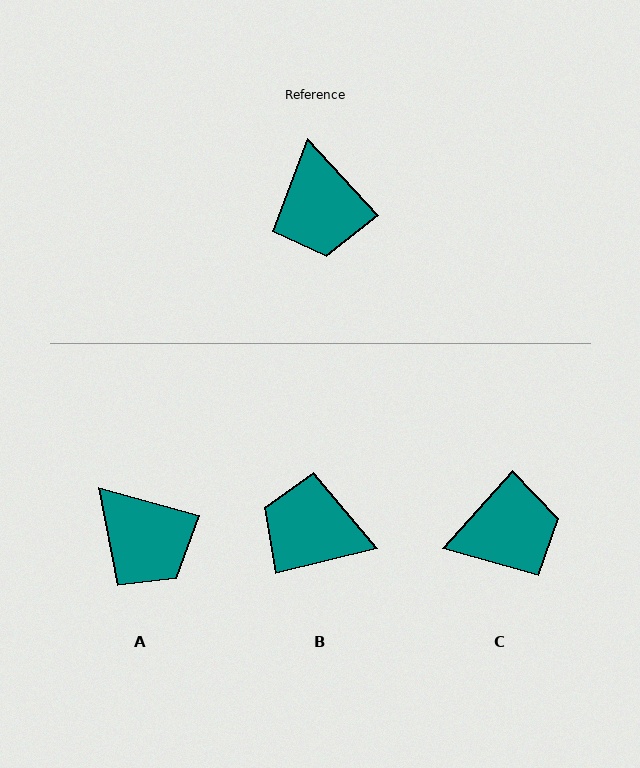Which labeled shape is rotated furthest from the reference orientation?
B, about 119 degrees away.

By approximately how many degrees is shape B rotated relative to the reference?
Approximately 119 degrees clockwise.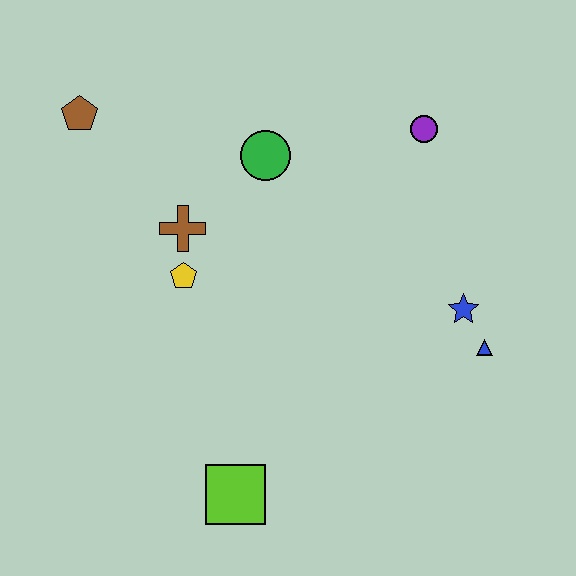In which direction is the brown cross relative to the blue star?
The brown cross is to the left of the blue star.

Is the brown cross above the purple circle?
No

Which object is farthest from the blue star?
The brown pentagon is farthest from the blue star.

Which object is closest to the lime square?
The yellow pentagon is closest to the lime square.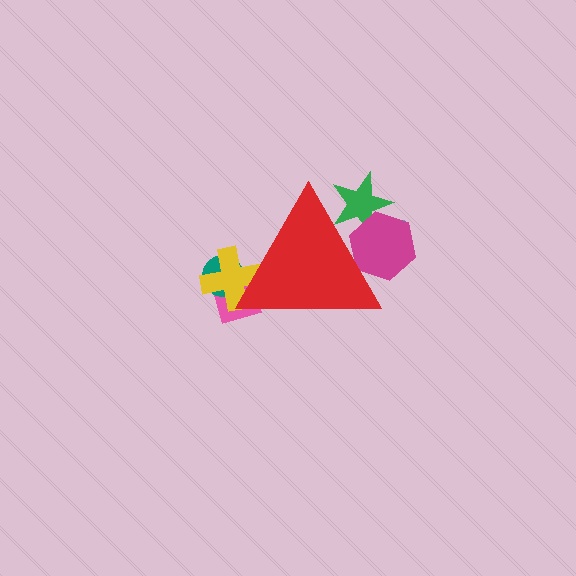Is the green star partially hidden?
Yes, the green star is partially hidden behind the red triangle.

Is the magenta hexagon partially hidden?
Yes, the magenta hexagon is partially hidden behind the red triangle.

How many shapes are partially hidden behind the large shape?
6 shapes are partially hidden.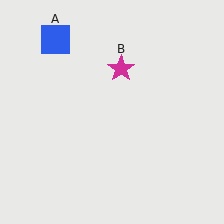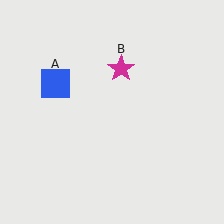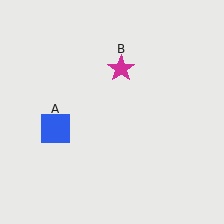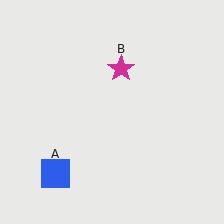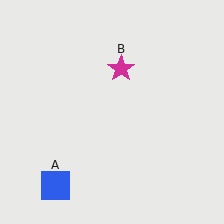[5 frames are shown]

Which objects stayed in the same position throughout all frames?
Magenta star (object B) remained stationary.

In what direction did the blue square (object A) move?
The blue square (object A) moved down.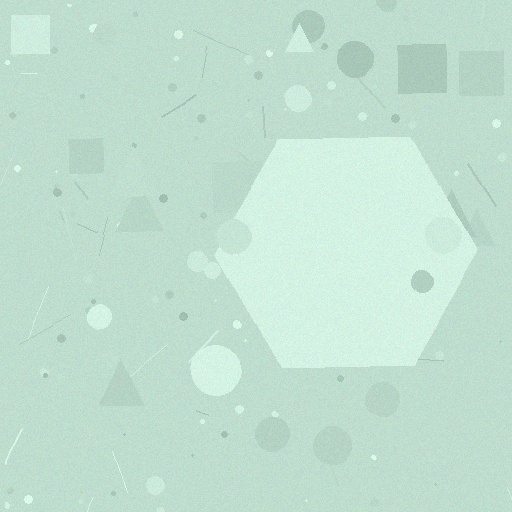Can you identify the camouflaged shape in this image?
The camouflaged shape is a hexagon.